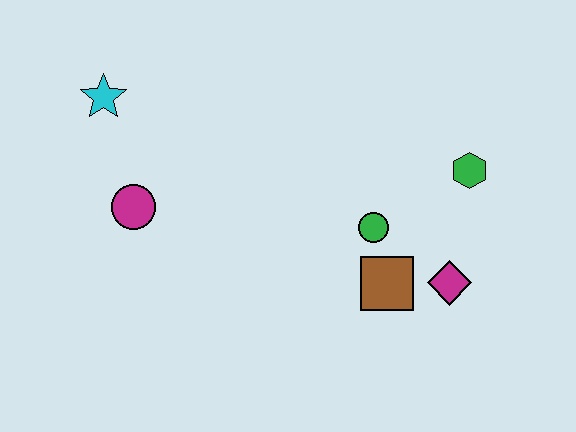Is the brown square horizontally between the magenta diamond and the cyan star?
Yes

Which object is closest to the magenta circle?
The cyan star is closest to the magenta circle.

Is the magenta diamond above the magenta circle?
No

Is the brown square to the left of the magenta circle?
No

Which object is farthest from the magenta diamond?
The cyan star is farthest from the magenta diamond.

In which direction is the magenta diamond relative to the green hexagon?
The magenta diamond is below the green hexagon.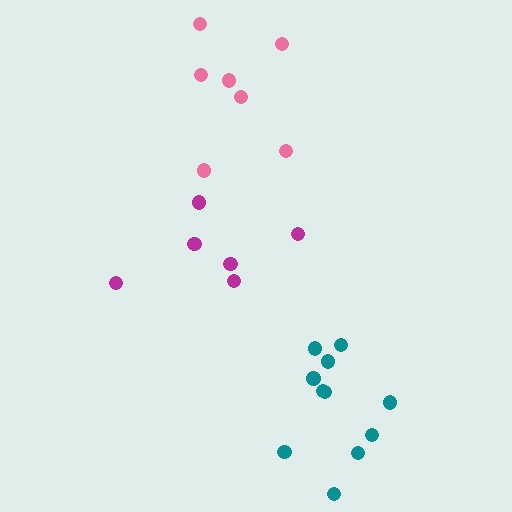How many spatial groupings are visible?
There are 3 spatial groupings.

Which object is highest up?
The pink cluster is topmost.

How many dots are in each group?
Group 1: 11 dots, Group 2: 6 dots, Group 3: 7 dots (24 total).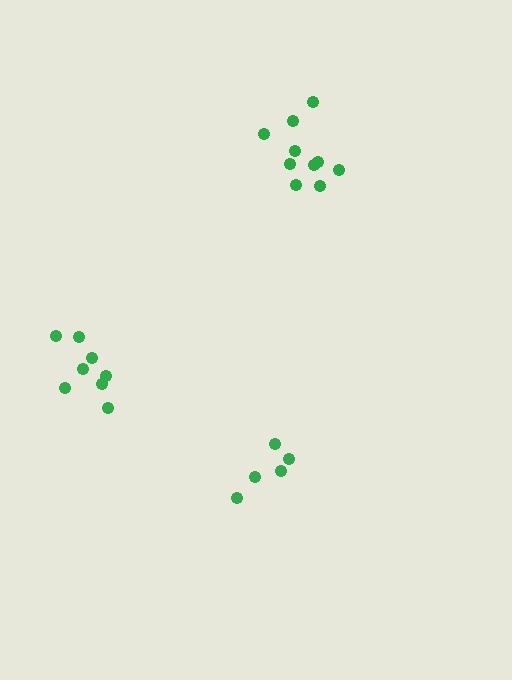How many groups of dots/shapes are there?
There are 3 groups.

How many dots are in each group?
Group 1: 8 dots, Group 2: 10 dots, Group 3: 5 dots (23 total).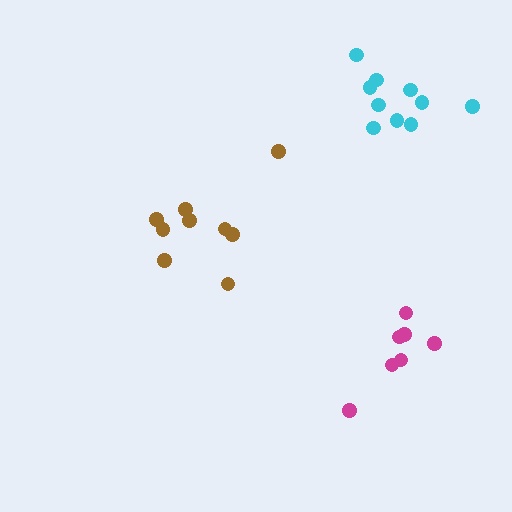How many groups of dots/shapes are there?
There are 3 groups.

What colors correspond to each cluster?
The clusters are colored: brown, magenta, cyan.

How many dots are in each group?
Group 1: 9 dots, Group 2: 7 dots, Group 3: 10 dots (26 total).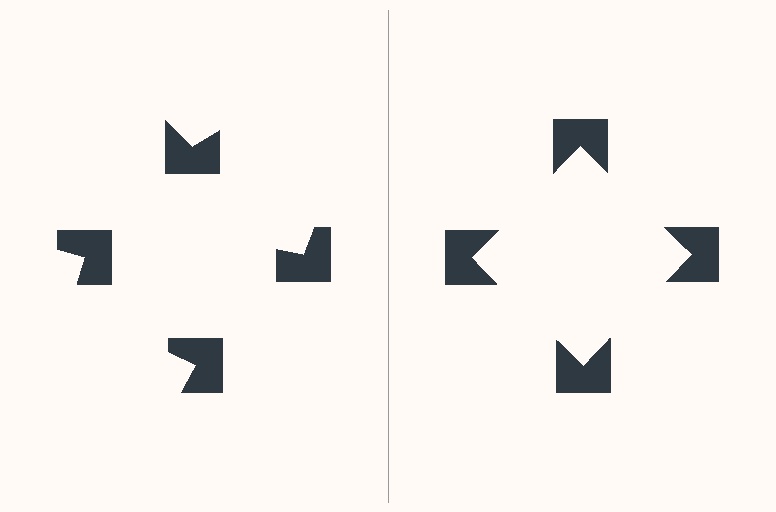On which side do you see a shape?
An illusory square appears on the right side. On the left side the wedge cuts are rotated, so no coherent shape forms.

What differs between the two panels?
The notched squares are positioned identically on both sides; only the wedge orientations differ. On the right they align to a square; on the left they are misaligned.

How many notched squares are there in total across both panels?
8 — 4 on each side.